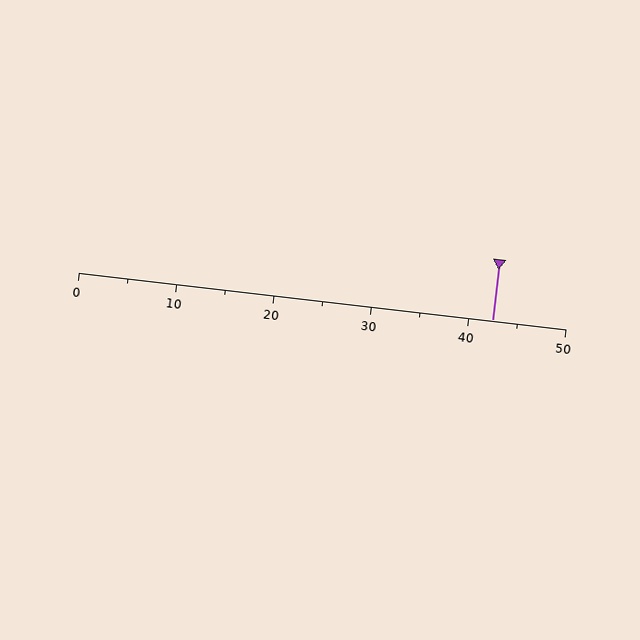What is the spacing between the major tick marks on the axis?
The major ticks are spaced 10 apart.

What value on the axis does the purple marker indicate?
The marker indicates approximately 42.5.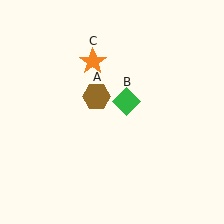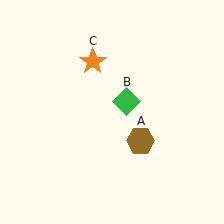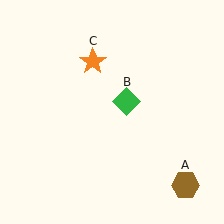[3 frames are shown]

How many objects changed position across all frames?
1 object changed position: brown hexagon (object A).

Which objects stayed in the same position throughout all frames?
Green diamond (object B) and orange star (object C) remained stationary.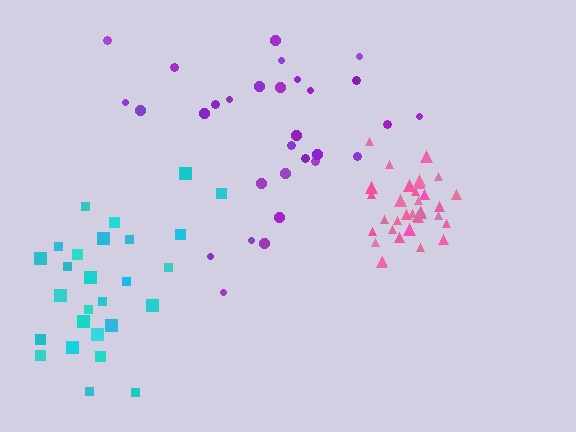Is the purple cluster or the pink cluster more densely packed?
Pink.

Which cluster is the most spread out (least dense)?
Purple.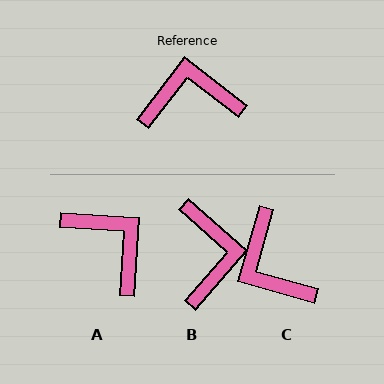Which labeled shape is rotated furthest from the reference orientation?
C, about 112 degrees away.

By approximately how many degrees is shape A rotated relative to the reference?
Approximately 56 degrees clockwise.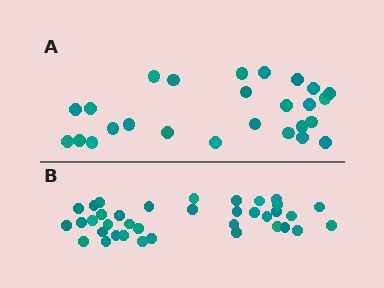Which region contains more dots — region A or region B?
Region B (the bottom region) has more dots.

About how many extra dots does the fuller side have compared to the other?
Region B has roughly 12 or so more dots than region A.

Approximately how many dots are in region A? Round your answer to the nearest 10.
About 30 dots. (The exact count is 26, which rounds to 30.)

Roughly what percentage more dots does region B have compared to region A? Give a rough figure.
About 40% more.